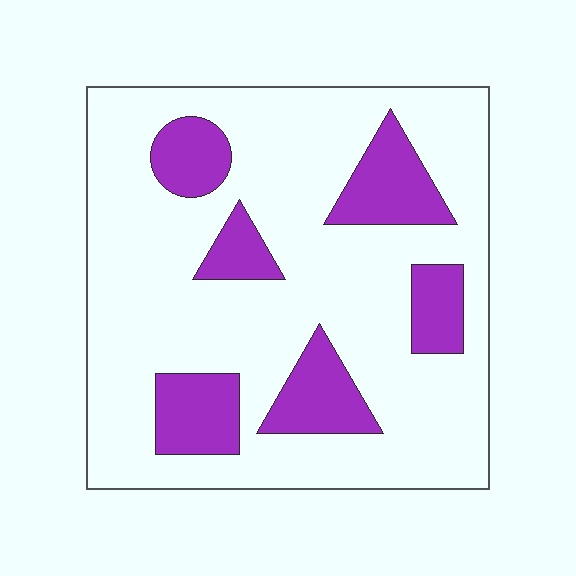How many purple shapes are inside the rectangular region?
6.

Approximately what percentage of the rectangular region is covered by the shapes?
Approximately 20%.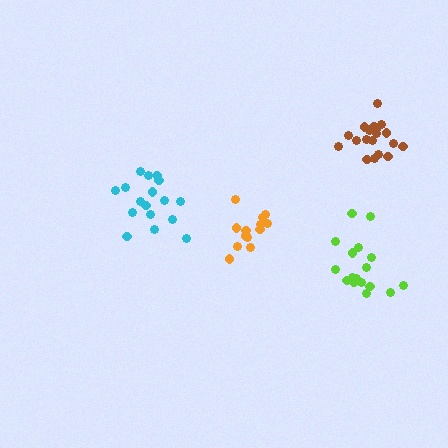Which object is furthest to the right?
The brown cluster is rightmost.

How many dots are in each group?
Group 1: 17 dots, Group 2: 19 dots, Group 3: 17 dots, Group 4: 13 dots (66 total).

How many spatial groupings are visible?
There are 4 spatial groupings.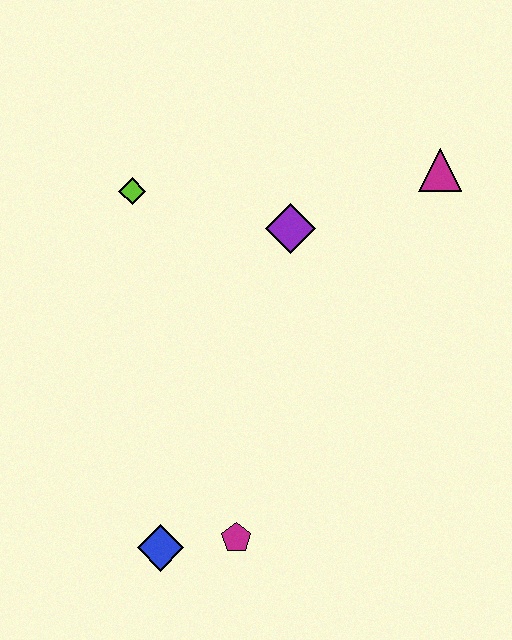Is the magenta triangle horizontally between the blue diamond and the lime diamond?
No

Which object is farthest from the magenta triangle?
The blue diamond is farthest from the magenta triangle.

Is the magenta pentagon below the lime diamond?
Yes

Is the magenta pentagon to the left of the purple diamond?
Yes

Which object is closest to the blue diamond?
The magenta pentagon is closest to the blue diamond.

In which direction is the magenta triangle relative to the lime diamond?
The magenta triangle is to the right of the lime diamond.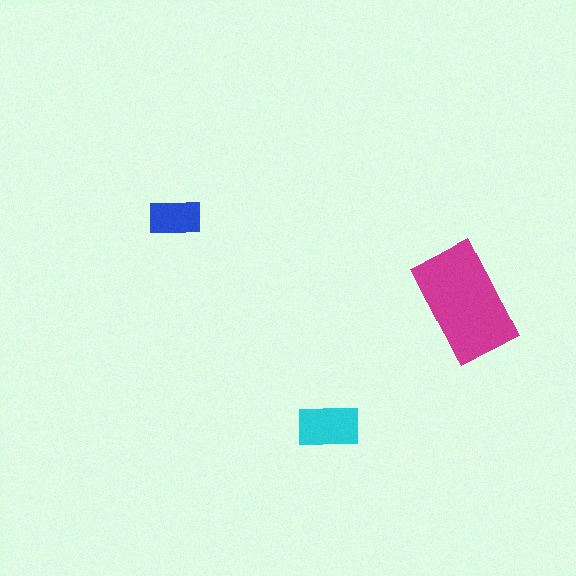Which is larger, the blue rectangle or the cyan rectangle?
The cyan one.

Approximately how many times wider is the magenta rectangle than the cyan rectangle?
About 2 times wider.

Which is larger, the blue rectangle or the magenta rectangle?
The magenta one.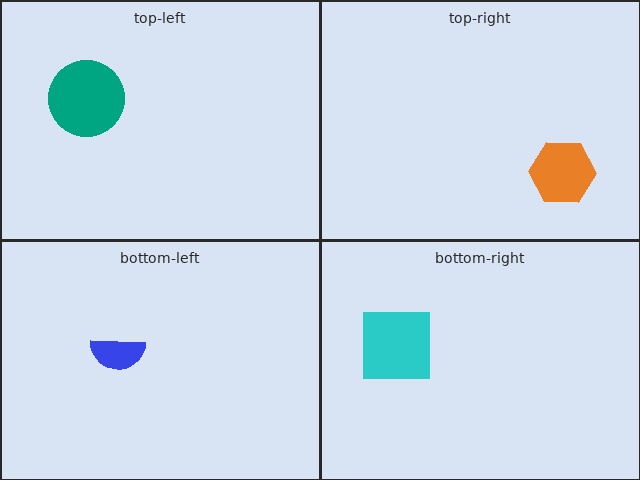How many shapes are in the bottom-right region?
1.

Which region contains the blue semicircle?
The bottom-left region.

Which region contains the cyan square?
The bottom-right region.